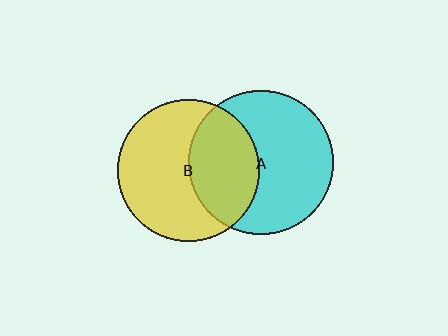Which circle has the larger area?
Circle A (cyan).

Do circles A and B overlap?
Yes.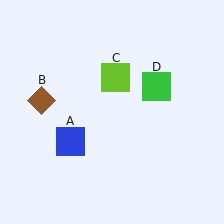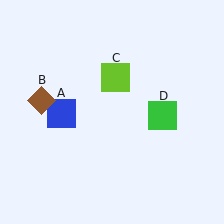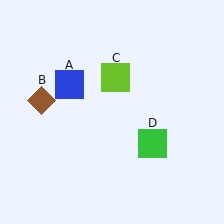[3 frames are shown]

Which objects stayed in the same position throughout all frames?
Brown diamond (object B) and lime square (object C) remained stationary.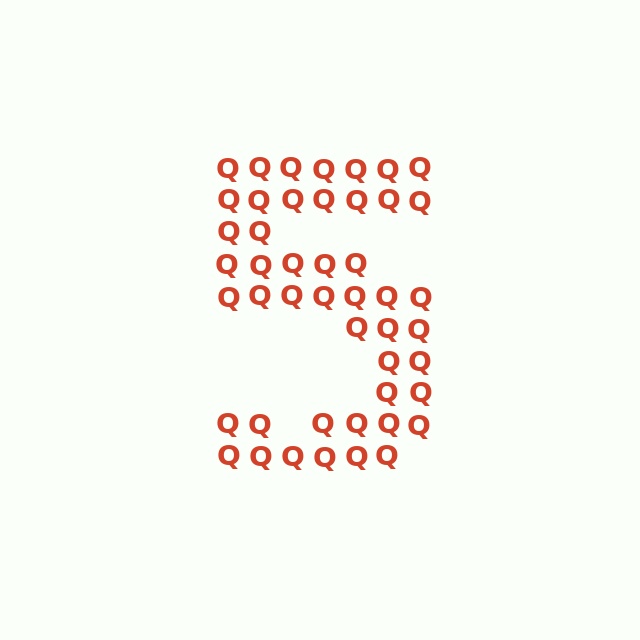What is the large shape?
The large shape is the digit 5.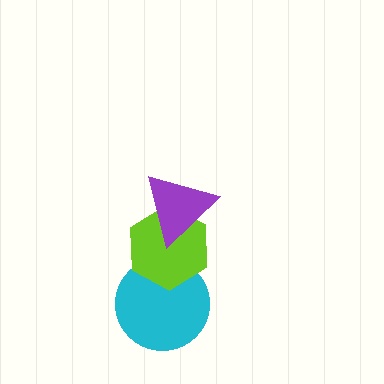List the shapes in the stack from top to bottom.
From top to bottom: the purple triangle, the lime hexagon, the cyan circle.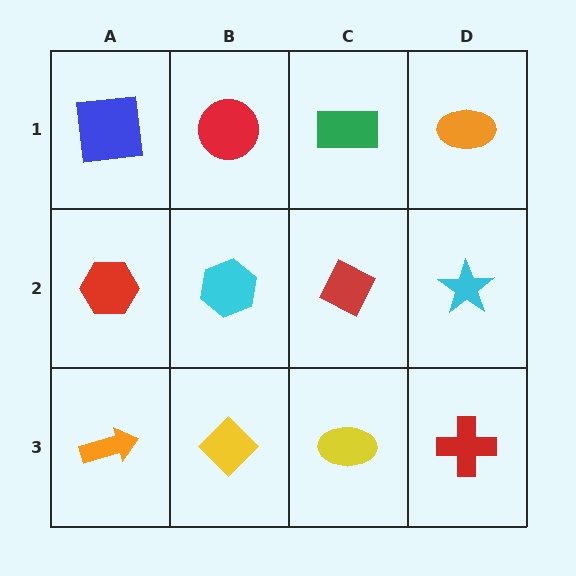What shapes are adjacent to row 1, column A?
A red hexagon (row 2, column A), a red circle (row 1, column B).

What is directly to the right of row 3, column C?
A red cross.